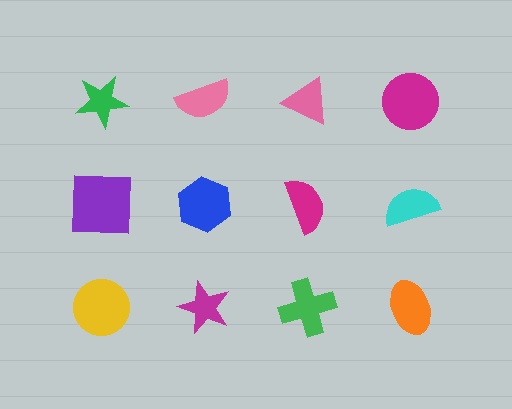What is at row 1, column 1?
A green star.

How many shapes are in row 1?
4 shapes.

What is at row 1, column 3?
A pink triangle.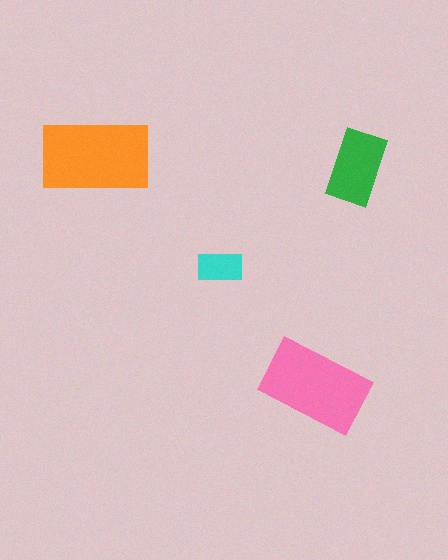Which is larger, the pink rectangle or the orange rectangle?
The orange one.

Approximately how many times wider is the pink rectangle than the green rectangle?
About 1.5 times wider.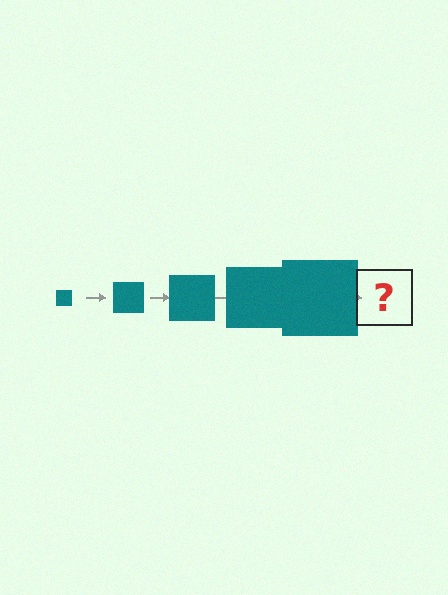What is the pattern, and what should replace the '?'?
The pattern is that the square gets progressively larger each step. The '?' should be a teal square, larger than the previous one.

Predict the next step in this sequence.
The next step is a teal square, larger than the previous one.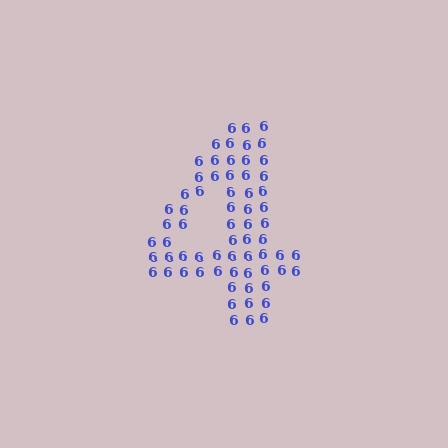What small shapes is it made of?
It is made of small digit 6's.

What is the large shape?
The large shape is the digit 4.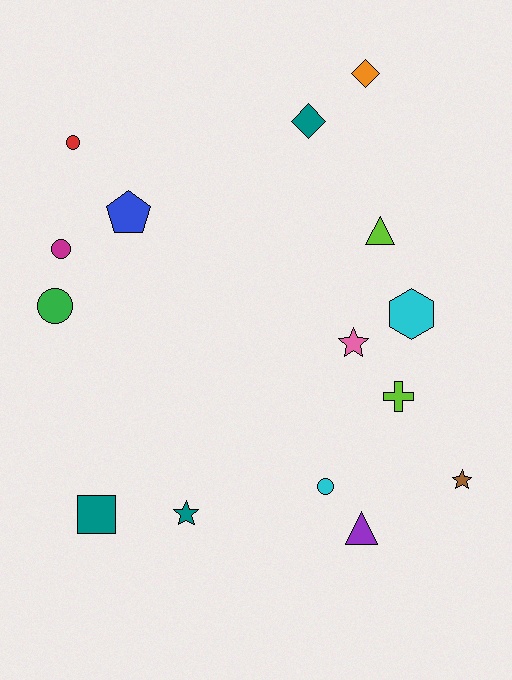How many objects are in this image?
There are 15 objects.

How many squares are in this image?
There is 1 square.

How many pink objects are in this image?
There is 1 pink object.